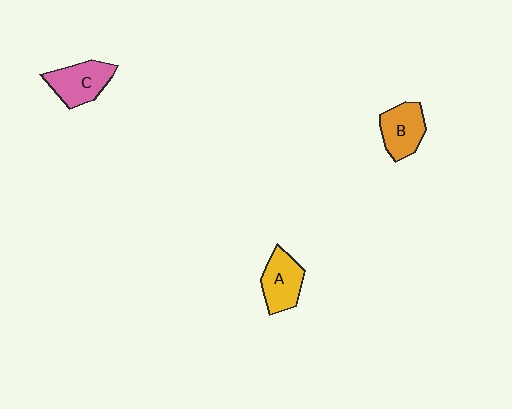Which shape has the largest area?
Shape C (pink).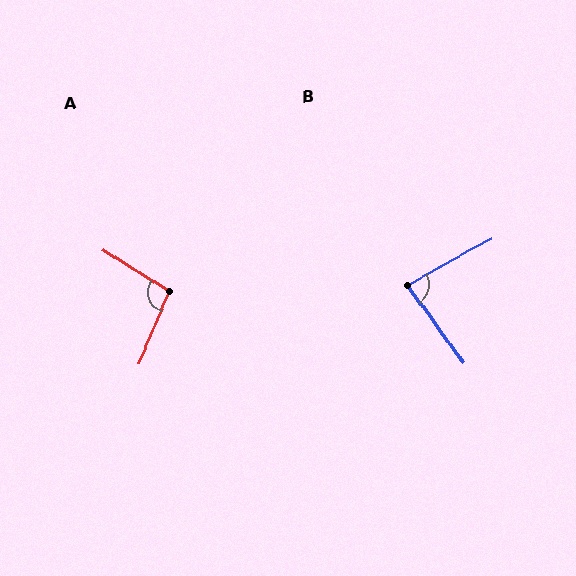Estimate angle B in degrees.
Approximately 83 degrees.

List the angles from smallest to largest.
B (83°), A (99°).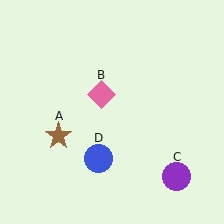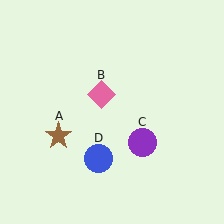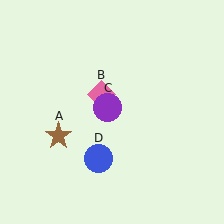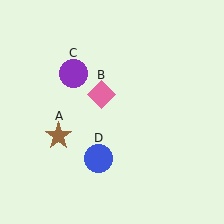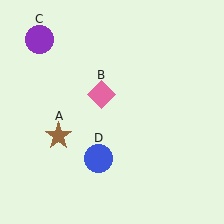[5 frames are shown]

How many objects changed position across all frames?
1 object changed position: purple circle (object C).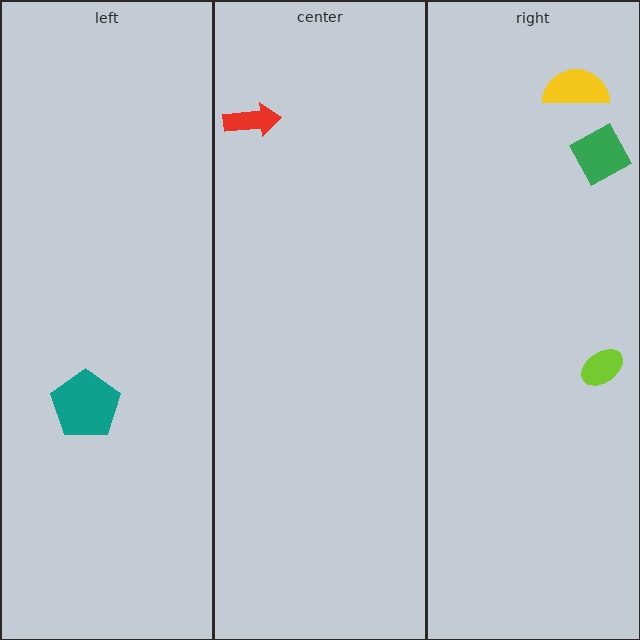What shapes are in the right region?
The yellow semicircle, the green diamond, the lime ellipse.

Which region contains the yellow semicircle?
The right region.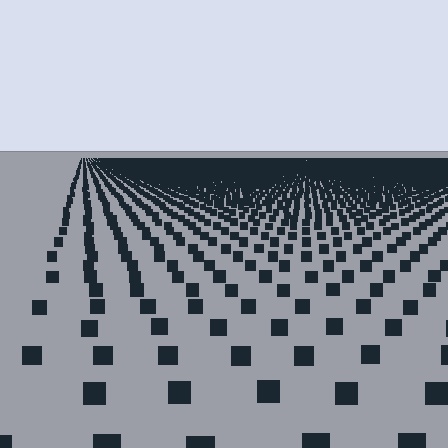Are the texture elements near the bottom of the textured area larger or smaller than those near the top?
Larger. Near the bottom, elements are closer to the viewer and appear at a bigger on-screen size.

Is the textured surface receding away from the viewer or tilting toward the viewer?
The surface is receding away from the viewer. Texture elements get smaller and denser toward the top.